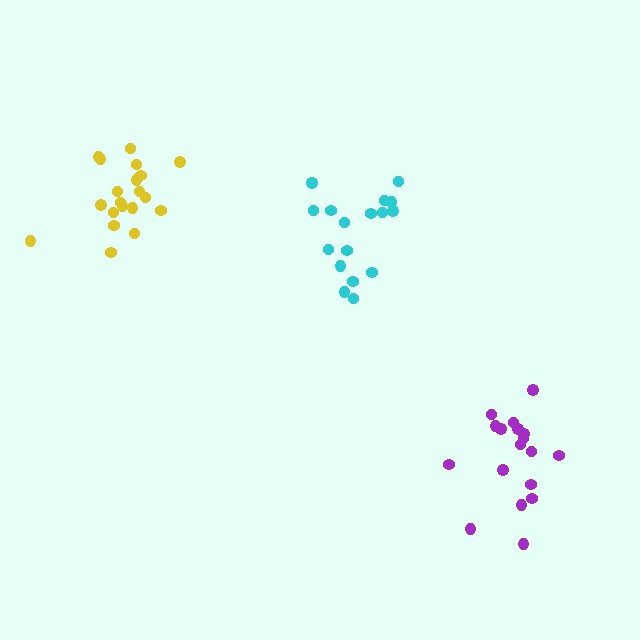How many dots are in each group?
Group 1: 17 dots, Group 2: 18 dots, Group 3: 20 dots (55 total).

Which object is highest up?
The yellow cluster is topmost.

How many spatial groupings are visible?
There are 3 spatial groupings.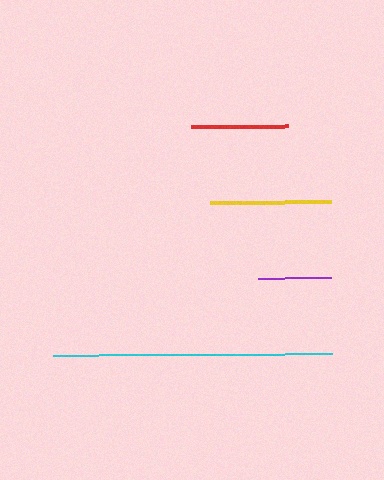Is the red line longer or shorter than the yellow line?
The yellow line is longer than the red line.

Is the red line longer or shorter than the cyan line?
The cyan line is longer than the red line.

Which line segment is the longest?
The cyan line is the longest at approximately 280 pixels.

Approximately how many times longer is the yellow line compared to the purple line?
The yellow line is approximately 1.6 times the length of the purple line.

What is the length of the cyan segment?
The cyan segment is approximately 280 pixels long.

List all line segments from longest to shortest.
From longest to shortest: cyan, yellow, red, purple.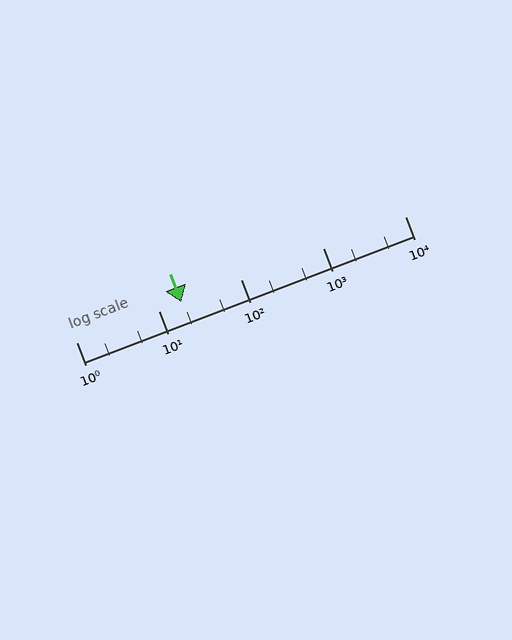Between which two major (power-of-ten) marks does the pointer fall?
The pointer is between 10 and 100.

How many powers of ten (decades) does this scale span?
The scale spans 4 decades, from 1 to 10000.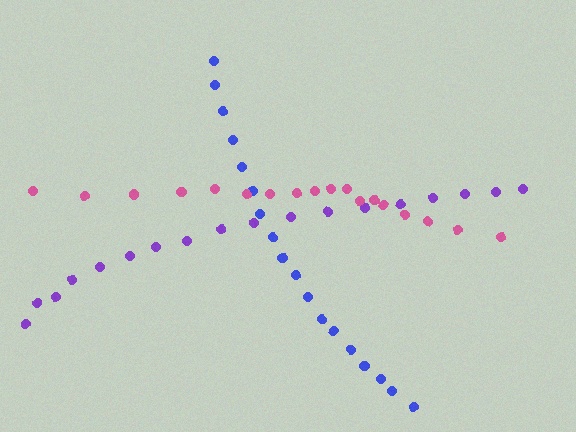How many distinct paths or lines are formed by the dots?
There are 3 distinct paths.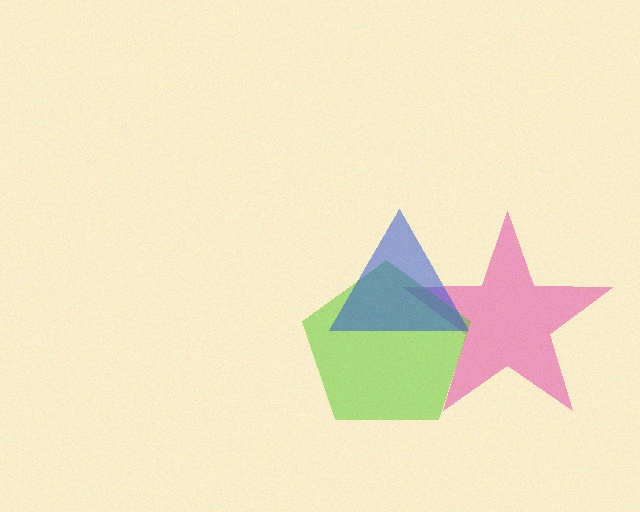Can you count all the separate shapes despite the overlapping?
Yes, there are 3 separate shapes.